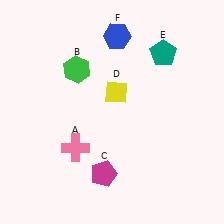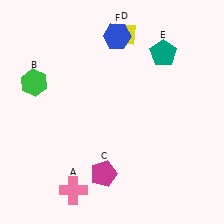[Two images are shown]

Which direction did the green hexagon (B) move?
The green hexagon (B) moved left.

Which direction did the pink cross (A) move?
The pink cross (A) moved down.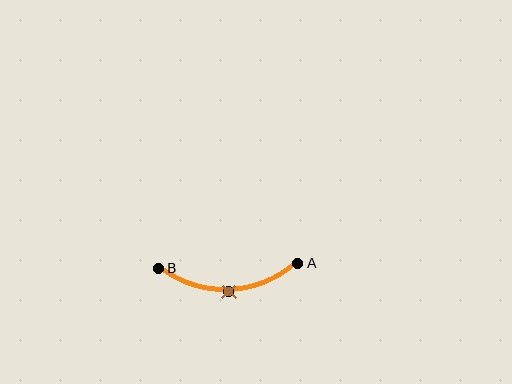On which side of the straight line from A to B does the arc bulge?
The arc bulges below the straight line connecting A and B.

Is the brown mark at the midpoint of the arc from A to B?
Yes. The brown mark lies on the arc at equal arc-length from both A and B — it is the arc midpoint.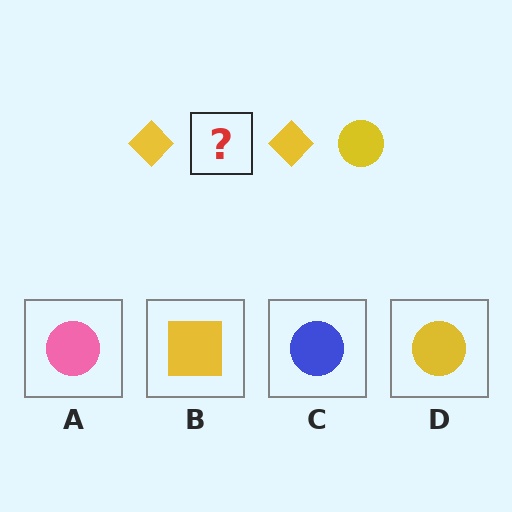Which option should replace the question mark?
Option D.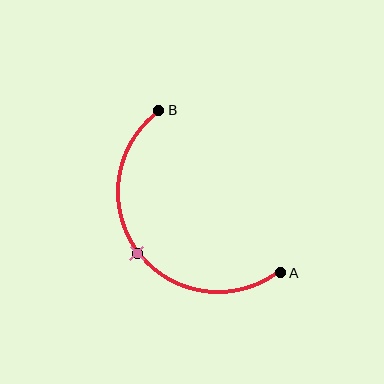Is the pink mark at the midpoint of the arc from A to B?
Yes. The pink mark lies on the arc at equal arc-length from both A and B — it is the arc midpoint.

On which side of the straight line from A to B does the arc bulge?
The arc bulges below and to the left of the straight line connecting A and B.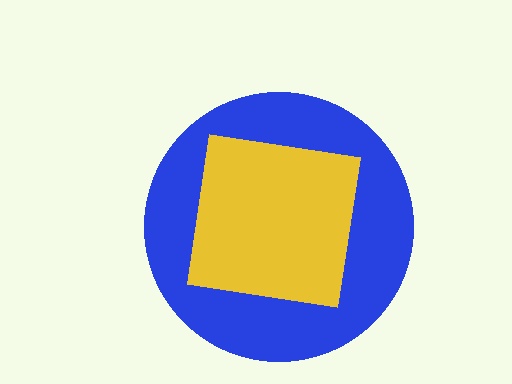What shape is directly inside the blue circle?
The yellow square.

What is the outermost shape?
The blue circle.